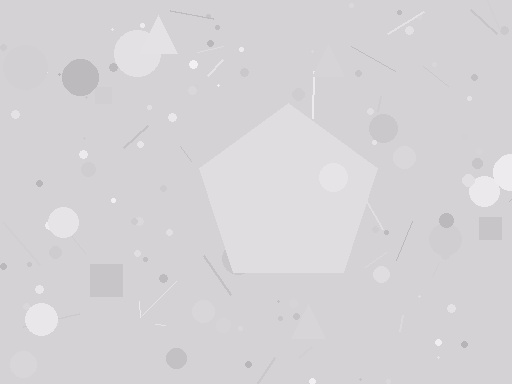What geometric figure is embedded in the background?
A pentagon is embedded in the background.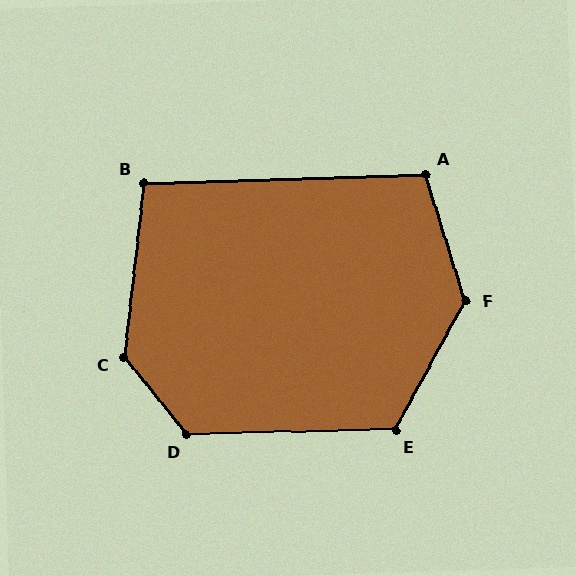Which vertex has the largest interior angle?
C, at approximately 134 degrees.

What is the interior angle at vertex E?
Approximately 120 degrees (obtuse).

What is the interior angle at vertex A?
Approximately 106 degrees (obtuse).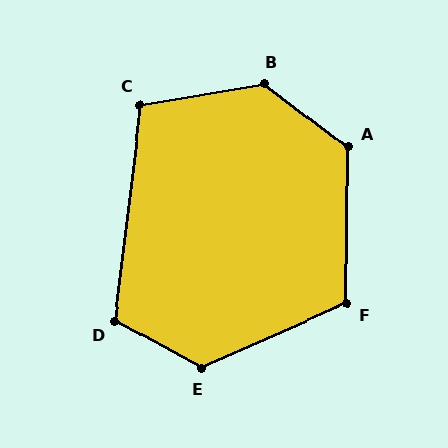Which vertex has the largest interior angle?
B, at approximately 133 degrees.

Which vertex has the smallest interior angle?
C, at approximately 106 degrees.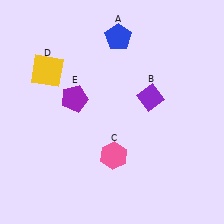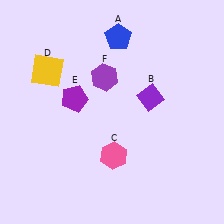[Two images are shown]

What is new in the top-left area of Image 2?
A purple hexagon (F) was added in the top-left area of Image 2.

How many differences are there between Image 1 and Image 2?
There is 1 difference between the two images.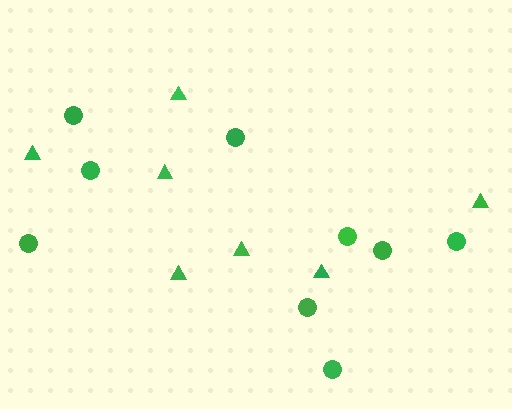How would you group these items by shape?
There are 2 groups: one group of circles (9) and one group of triangles (7).